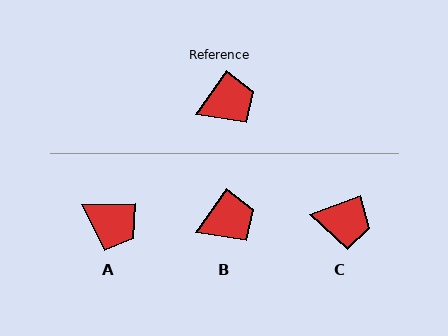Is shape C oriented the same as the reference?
No, it is off by about 35 degrees.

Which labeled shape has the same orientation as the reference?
B.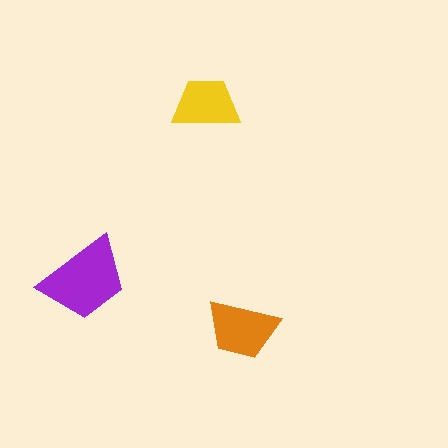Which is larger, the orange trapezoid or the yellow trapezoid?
The orange one.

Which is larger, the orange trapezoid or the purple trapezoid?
The purple one.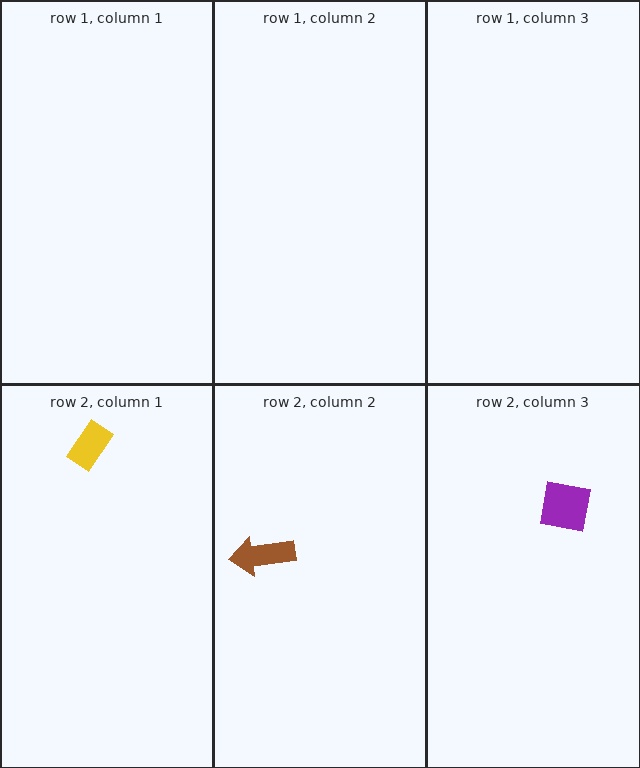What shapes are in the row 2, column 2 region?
The brown arrow.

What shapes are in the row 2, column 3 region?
The purple square.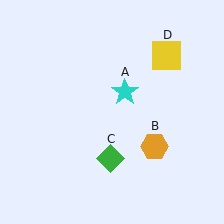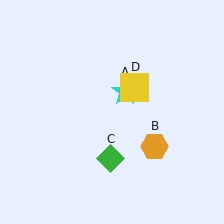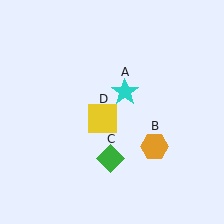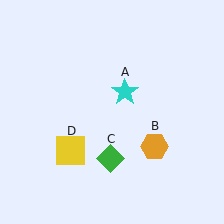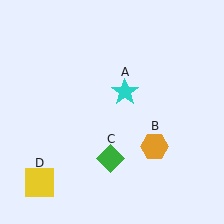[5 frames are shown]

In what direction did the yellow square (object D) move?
The yellow square (object D) moved down and to the left.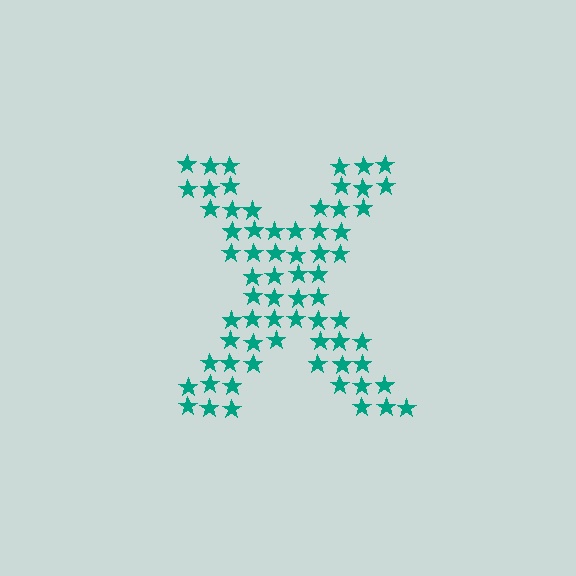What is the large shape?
The large shape is the letter X.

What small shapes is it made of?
It is made of small stars.